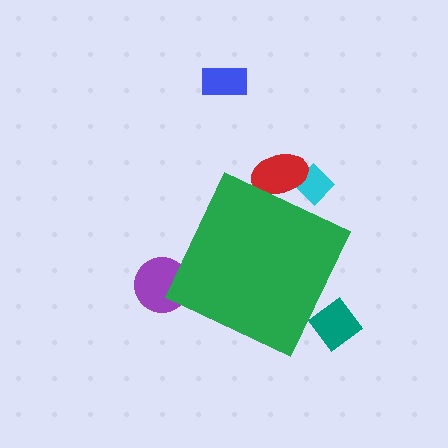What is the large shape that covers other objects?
A green diamond.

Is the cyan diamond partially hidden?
Yes, the cyan diamond is partially hidden behind the green diamond.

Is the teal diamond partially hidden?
Yes, the teal diamond is partially hidden behind the green diamond.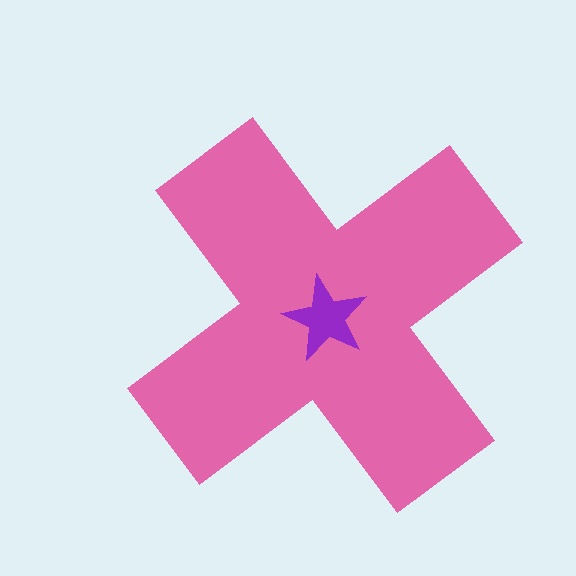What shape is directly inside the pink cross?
The purple star.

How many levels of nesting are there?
2.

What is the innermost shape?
The purple star.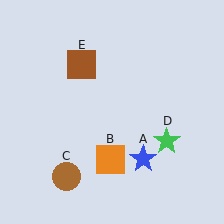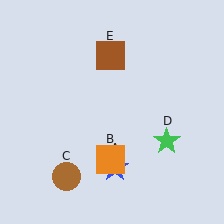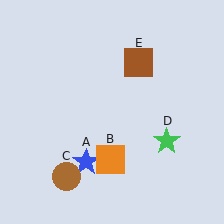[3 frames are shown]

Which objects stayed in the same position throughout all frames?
Orange square (object B) and brown circle (object C) and green star (object D) remained stationary.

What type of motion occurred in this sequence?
The blue star (object A), brown square (object E) rotated clockwise around the center of the scene.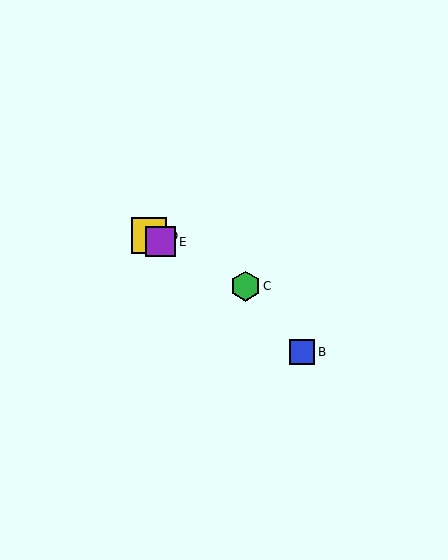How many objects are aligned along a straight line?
4 objects (A, C, D, E) are aligned along a straight line.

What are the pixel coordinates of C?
Object C is at (245, 286).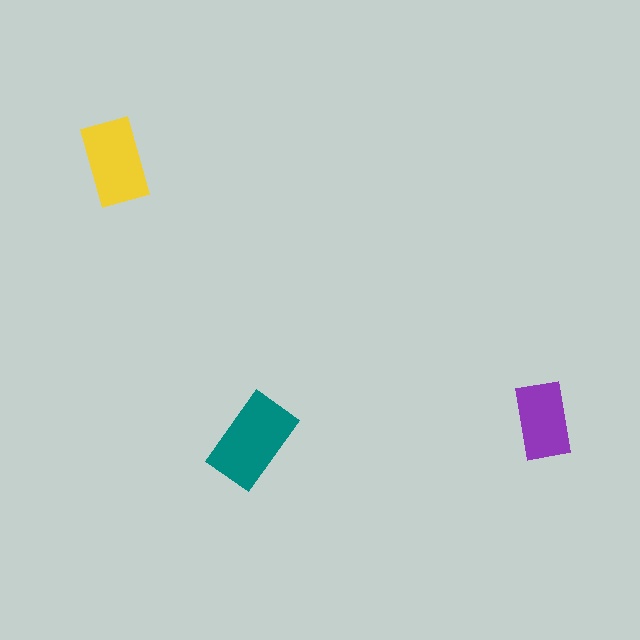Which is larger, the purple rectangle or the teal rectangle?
The teal one.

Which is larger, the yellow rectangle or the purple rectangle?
The yellow one.